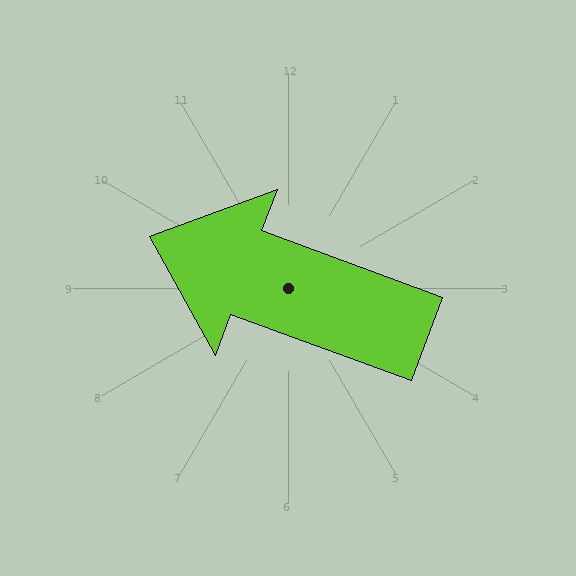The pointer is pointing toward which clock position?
Roughly 10 o'clock.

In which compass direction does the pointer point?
West.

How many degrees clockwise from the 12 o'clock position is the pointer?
Approximately 290 degrees.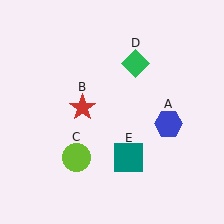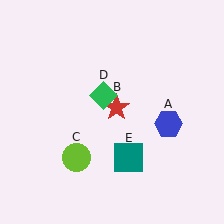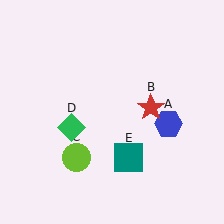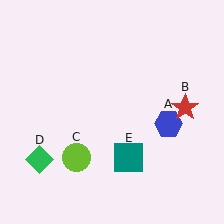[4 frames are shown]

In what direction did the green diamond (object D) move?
The green diamond (object D) moved down and to the left.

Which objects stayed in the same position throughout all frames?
Blue hexagon (object A) and lime circle (object C) and teal square (object E) remained stationary.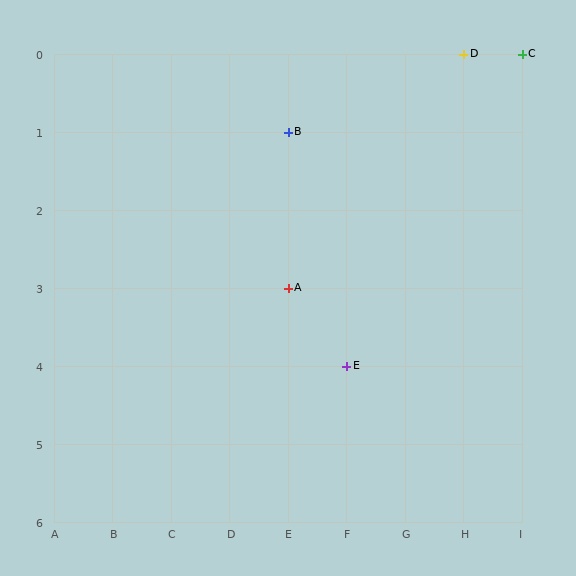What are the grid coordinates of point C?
Point C is at grid coordinates (I, 0).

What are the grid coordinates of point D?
Point D is at grid coordinates (H, 0).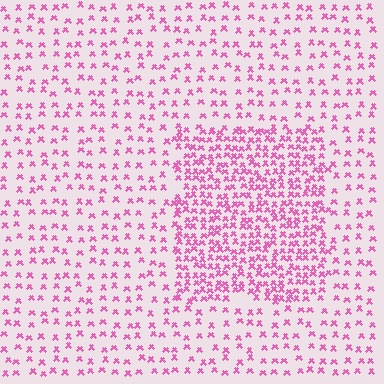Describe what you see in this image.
The image contains small pink elements arranged at two different densities. A rectangle-shaped region is visible where the elements are more densely packed than the surrounding area.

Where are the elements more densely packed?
The elements are more densely packed inside the rectangle boundary.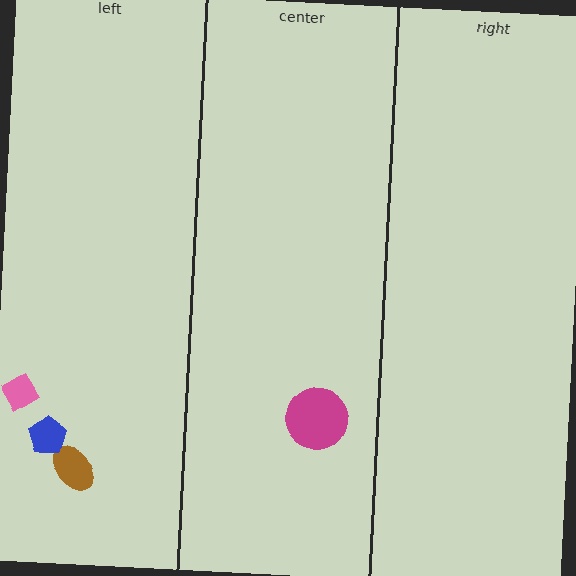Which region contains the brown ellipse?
The left region.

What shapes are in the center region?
The magenta circle.